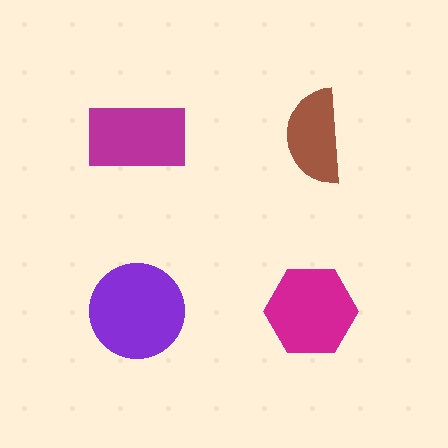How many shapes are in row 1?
2 shapes.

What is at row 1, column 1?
A magenta rectangle.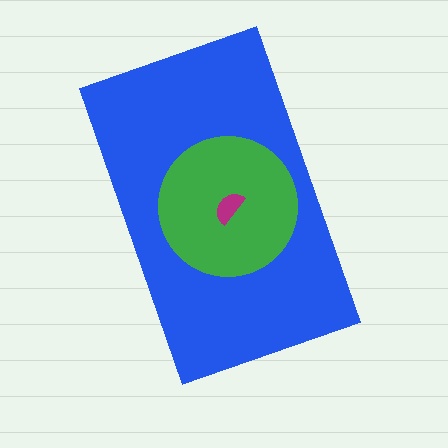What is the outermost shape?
The blue rectangle.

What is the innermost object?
The magenta semicircle.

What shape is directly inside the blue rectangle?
The green circle.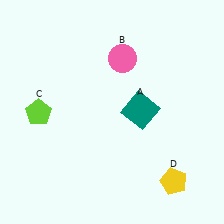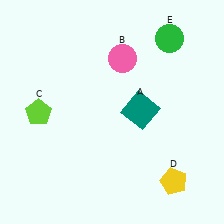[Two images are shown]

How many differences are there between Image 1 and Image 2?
There is 1 difference between the two images.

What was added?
A green circle (E) was added in Image 2.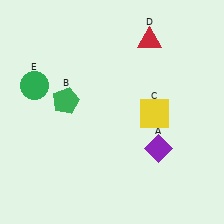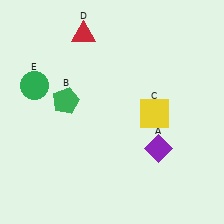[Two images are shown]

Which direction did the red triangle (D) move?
The red triangle (D) moved left.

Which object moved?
The red triangle (D) moved left.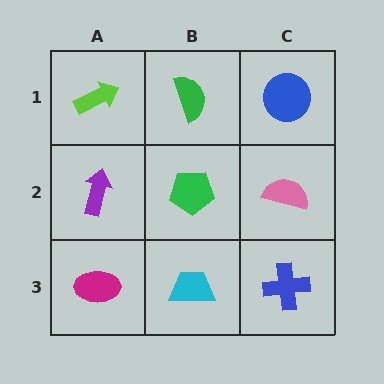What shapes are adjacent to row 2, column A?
A lime arrow (row 1, column A), a magenta ellipse (row 3, column A), a green pentagon (row 2, column B).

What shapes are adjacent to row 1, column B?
A green pentagon (row 2, column B), a lime arrow (row 1, column A), a blue circle (row 1, column C).